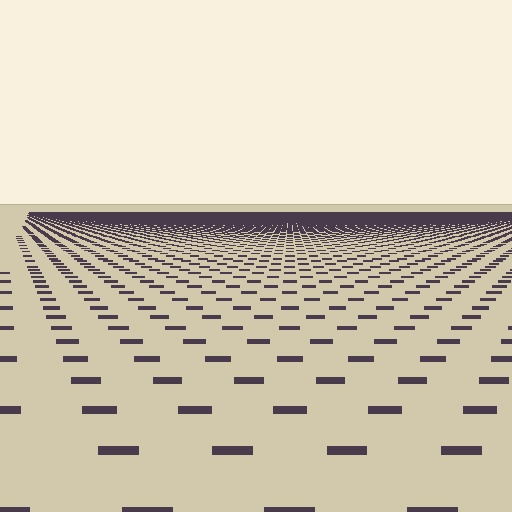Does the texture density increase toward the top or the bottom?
Density increases toward the top.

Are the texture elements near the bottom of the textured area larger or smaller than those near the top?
Larger. Near the bottom, elements are closer to the viewer and appear at a bigger on-screen size.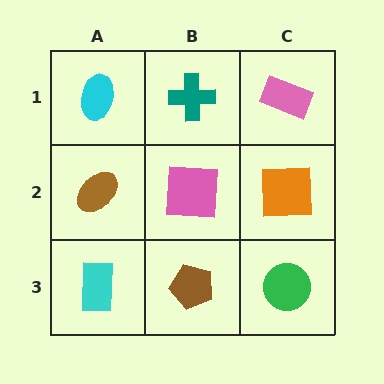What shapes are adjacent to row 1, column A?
A brown ellipse (row 2, column A), a teal cross (row 1, column B).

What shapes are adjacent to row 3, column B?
A pink square (row 2, column B), a cyan rectangle (row 3, column A), a green circle (row 3, column C).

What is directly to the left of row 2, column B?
A brown ellipse.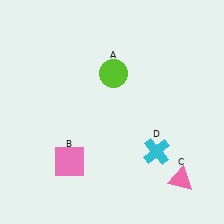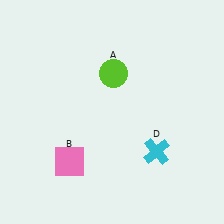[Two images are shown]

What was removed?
The pink triangle (C) was removed in Image 2.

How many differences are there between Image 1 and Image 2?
There is 1 difference between the two images.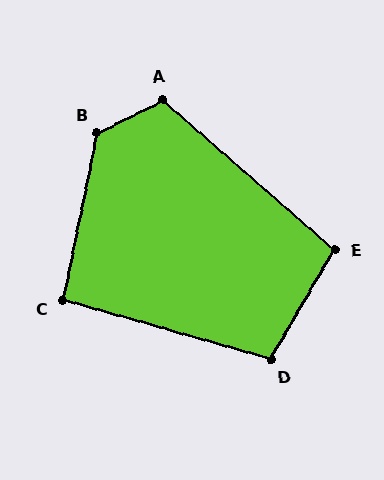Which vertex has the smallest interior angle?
C, at approximately 94 degrees.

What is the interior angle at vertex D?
Approximately 105 degrees (obtuse).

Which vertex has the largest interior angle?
B, at approximately 128 degrees.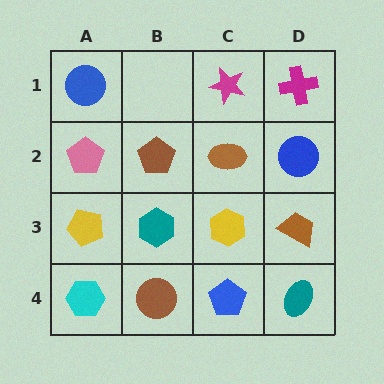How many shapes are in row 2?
4 shapes.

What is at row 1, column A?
A blue circle.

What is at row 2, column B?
A brown pentagon.